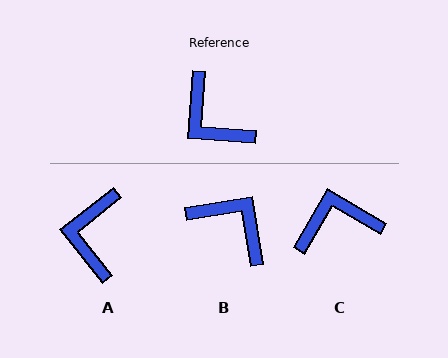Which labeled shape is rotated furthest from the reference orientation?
B, about 167 degrees away.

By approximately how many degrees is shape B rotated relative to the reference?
Approximately 167 degrees clockwise.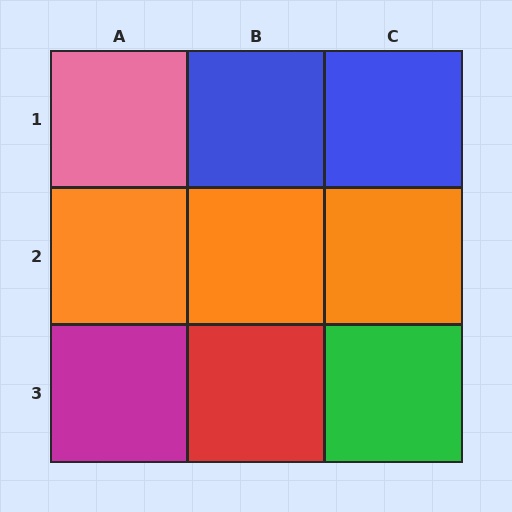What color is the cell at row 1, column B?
Blue.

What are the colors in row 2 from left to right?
Orange, orange, orange.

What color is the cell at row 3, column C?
Green.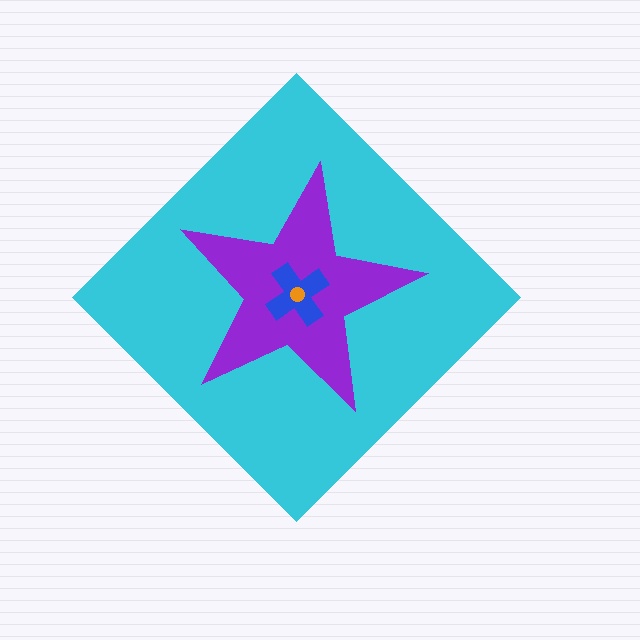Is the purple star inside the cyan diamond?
Yes.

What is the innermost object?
The orange circle.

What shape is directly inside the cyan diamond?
The purple star.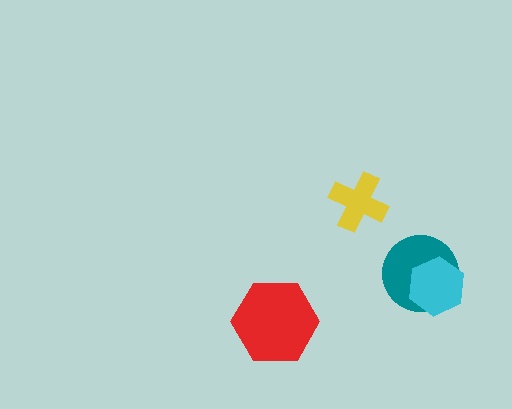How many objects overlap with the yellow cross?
0 objects overlap with the yellow cross.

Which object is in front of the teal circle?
The cyan hexagon is in front of the teal circle.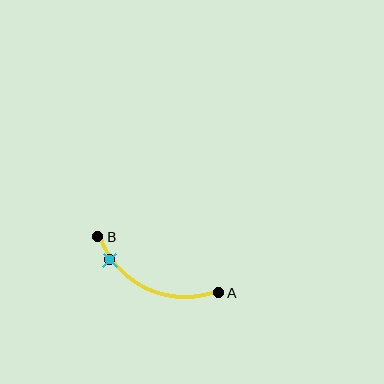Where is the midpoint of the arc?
The arc midpoint is the point on the curve farthest from the straight line joining A and B. It sits below that line.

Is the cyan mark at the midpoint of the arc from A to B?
No. The cyan mark lies on the arc but is closer to endpoint B. The arc midpoint would be at the point on the curve equidistant along the arc from both A and B.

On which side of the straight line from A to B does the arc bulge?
The arc bulges below the straight line connecting A and B.